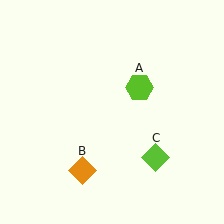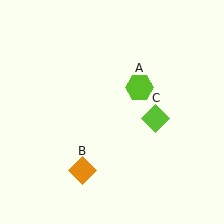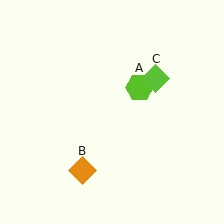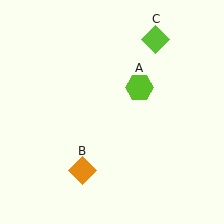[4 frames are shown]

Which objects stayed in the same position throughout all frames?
Lime hexagon (object A) and orange diamond (object B) remained stationary.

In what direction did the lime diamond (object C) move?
The lime diamond (object C) moved up.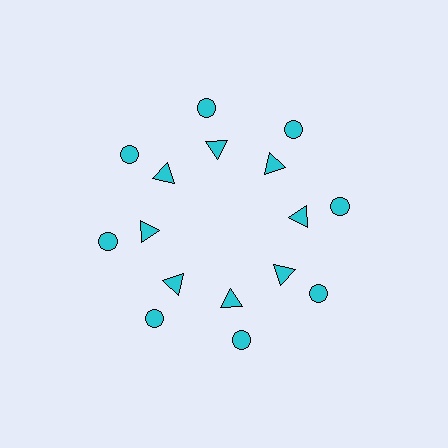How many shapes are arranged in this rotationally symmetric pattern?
There are 16 shapes, arranged in 8 groups of 2.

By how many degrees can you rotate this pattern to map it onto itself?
The pattern maps onto itself every 45 degrees of rotation.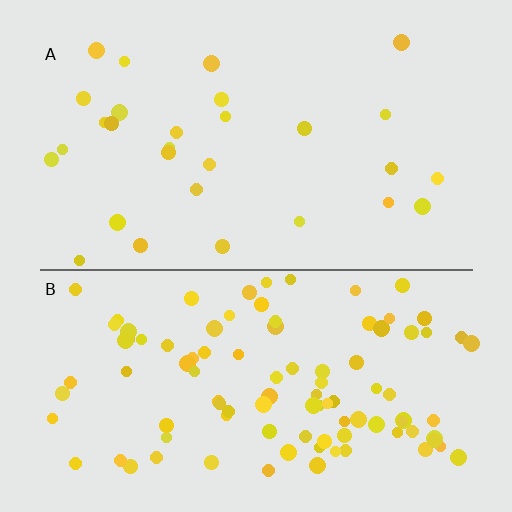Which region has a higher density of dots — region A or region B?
B (the bottom).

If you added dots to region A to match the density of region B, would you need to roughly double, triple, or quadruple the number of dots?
Approximately triple.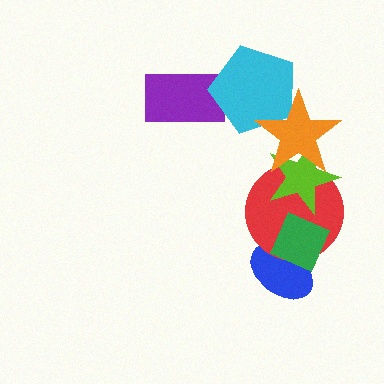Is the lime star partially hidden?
Yes, it is partially covered by another shape.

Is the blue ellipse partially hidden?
Yes, it is partially covered by another shape.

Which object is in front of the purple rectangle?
The cyan pentagon is in front of the purple rectangle.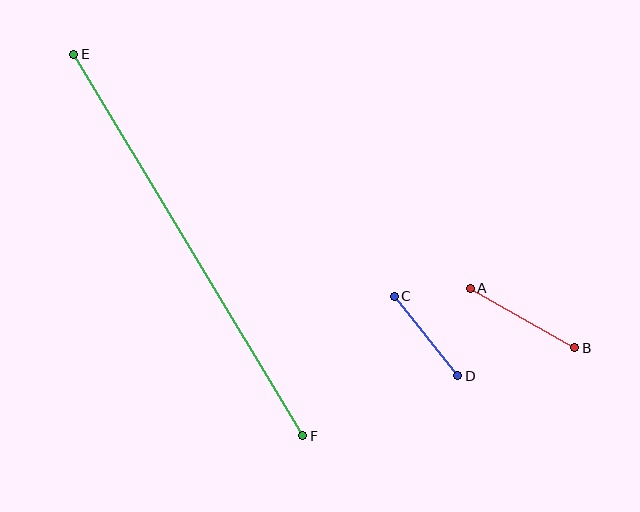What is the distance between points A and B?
The distance is approximately 120 pixels.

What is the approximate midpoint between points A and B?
The midpoint is at approximately (522, 318) pixels.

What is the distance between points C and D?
The distance is approximately 102 pixels.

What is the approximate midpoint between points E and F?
The midpoint is at approximately (188, 245) pixels.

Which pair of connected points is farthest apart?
Points E and F are farthest apart.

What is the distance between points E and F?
The distance is approximately 445 pixels.